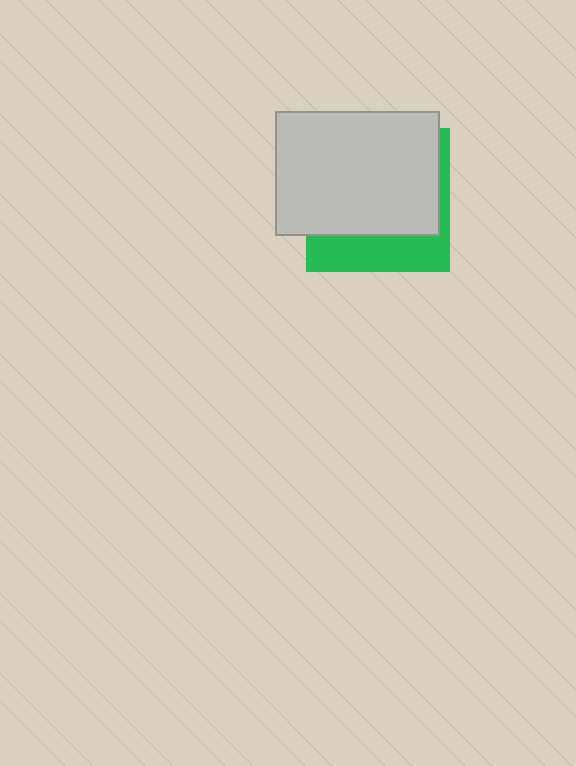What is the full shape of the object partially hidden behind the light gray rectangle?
The partially hidden object is a green square.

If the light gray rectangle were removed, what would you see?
You would see the complete green square.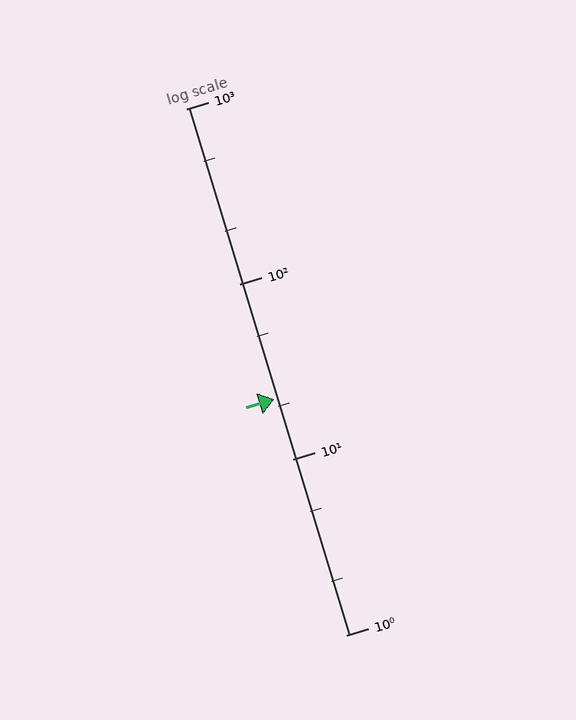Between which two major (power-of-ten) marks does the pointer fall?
The pointer is between 10 and 100.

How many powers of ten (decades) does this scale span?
The scale spans 3 decades, from 1 to 1000.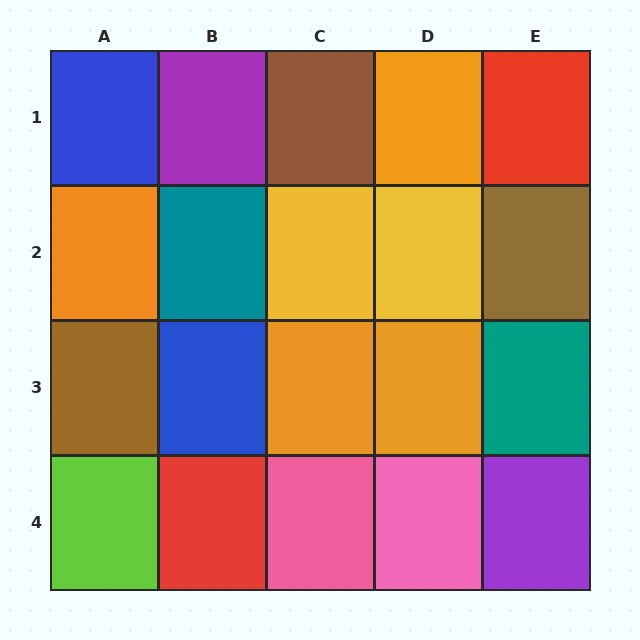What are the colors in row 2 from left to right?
Orange, teal, yellow, yellow, brown.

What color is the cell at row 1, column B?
Purple.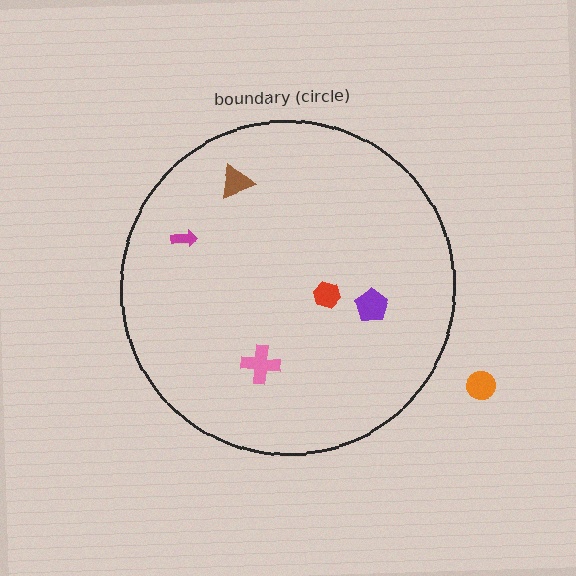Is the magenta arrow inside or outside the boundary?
Inside.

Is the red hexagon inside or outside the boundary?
Inside.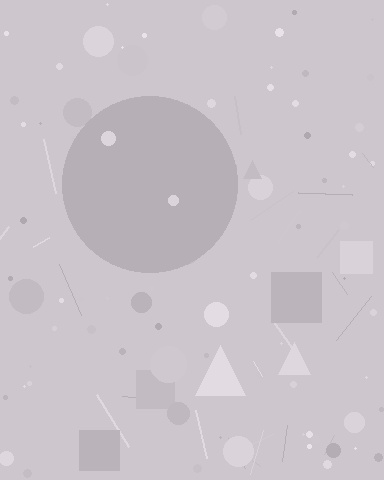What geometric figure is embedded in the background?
A circle is embedded in the background.